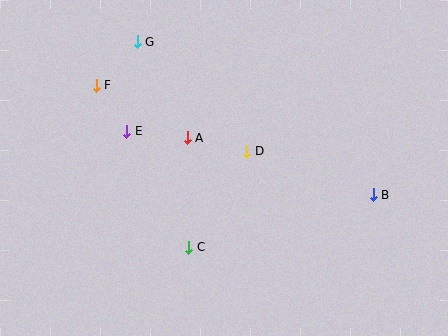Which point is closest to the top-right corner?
Point B is closest to the top-right corner.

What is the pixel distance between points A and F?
The distance between A and F is 105 pixels.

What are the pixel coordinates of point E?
Point E is at (127, 131).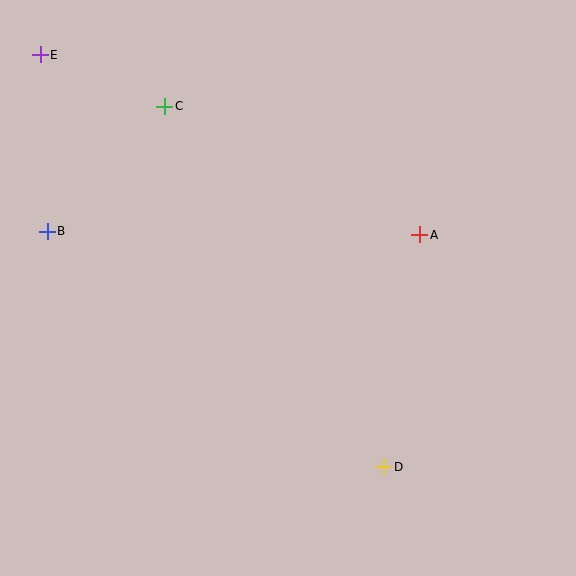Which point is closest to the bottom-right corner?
Point D is closest to the bottom-right corner.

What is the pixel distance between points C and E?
The distance between C and E is 135 pixels.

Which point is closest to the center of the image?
Point A at (420, 235) is closest to the center.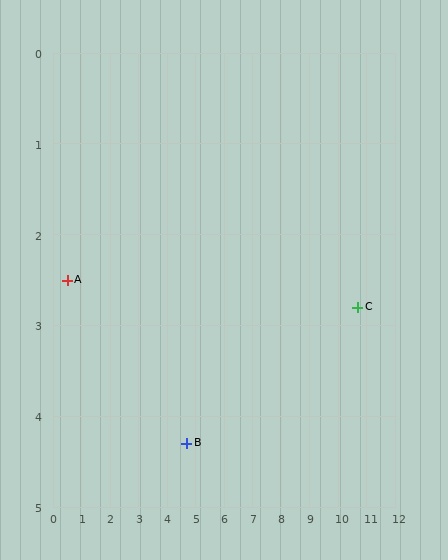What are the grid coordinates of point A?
Point A is at approximately (0.5, 2.5).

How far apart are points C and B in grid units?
Points C and B are about 6.2 grid units apart.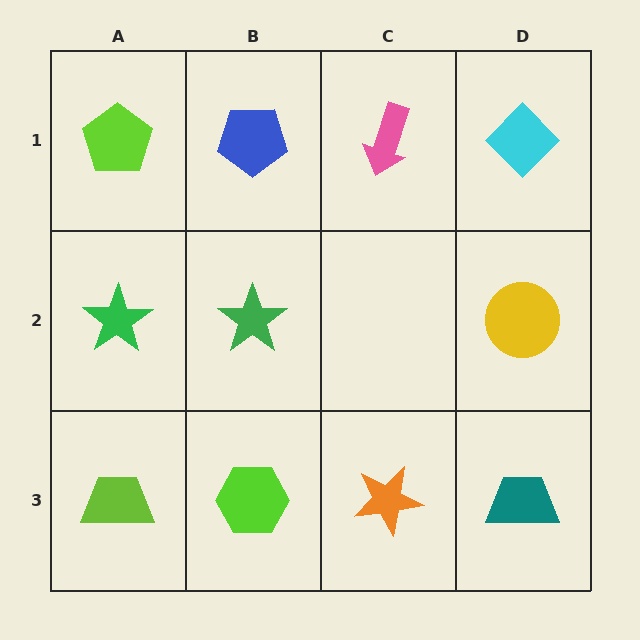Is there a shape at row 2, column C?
No, that cell is empty.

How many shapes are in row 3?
4 shapes.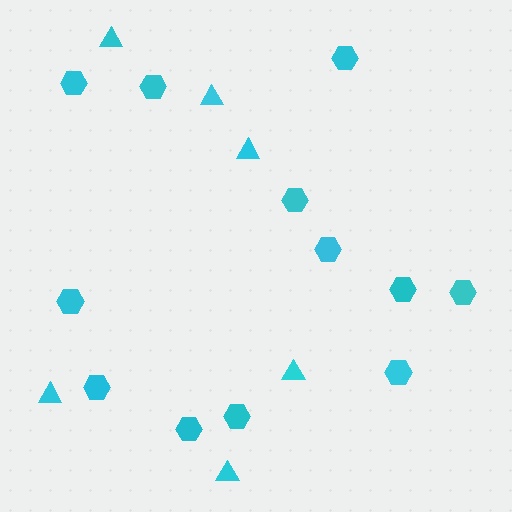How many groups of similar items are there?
There are 2 groups: one group of hexagons (12) and one group of triangles (6).